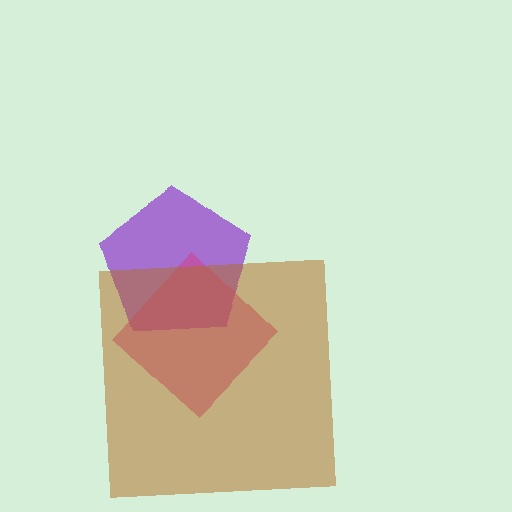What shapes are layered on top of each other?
The layered shapes are: a purple pentagon, a magenta diamond, a brown square.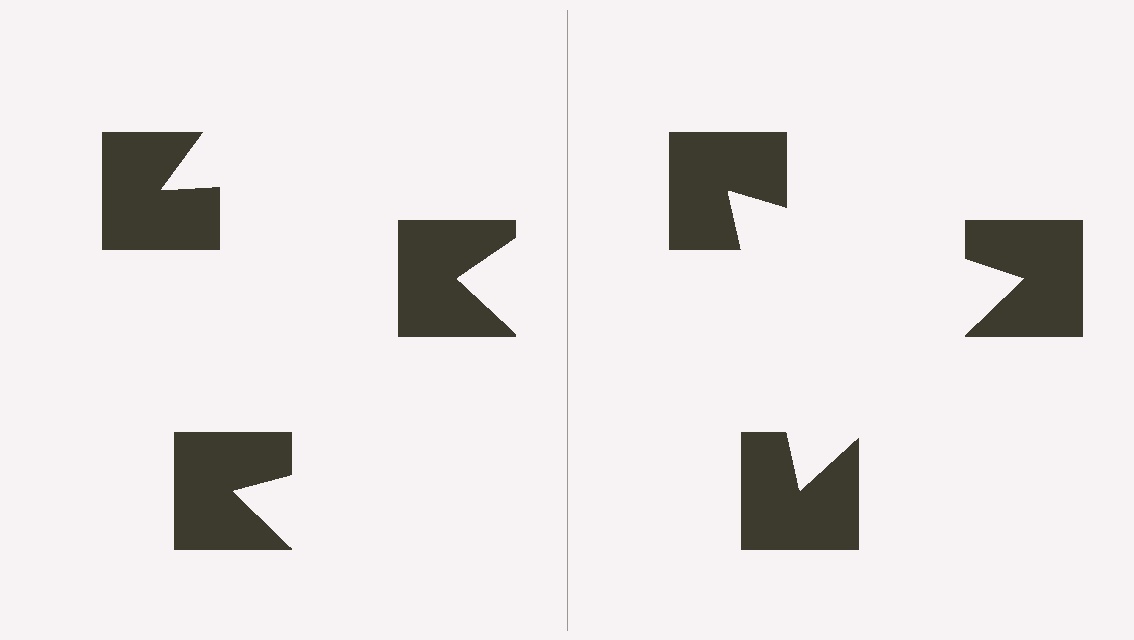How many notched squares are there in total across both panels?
6 — 3 on each side.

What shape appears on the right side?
An illusory triangle.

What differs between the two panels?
The notched squares are positioned identically on both sides; only the wedge orientations differ. On the right they align to a triangle; on the left they are misaligned.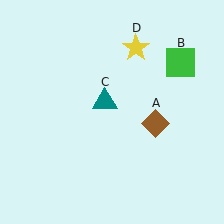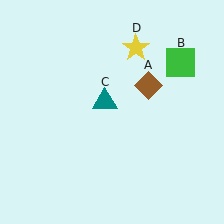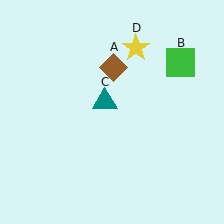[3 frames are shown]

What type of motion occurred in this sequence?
The brown diamond (object A) rotated counterclockwise around the center of the scene.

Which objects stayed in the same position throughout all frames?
Green square (object B) and teal triangle (object C) and yellow star (object D) remained stationary.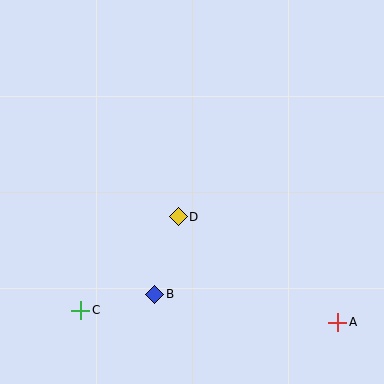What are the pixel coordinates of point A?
Point A is at (338, 322).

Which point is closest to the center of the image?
Point D at (178, 217) is closest to the center.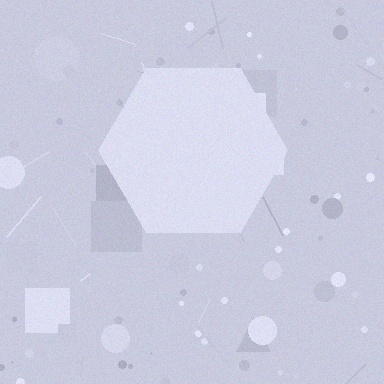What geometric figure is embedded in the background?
A hexagon is embedded in the background.